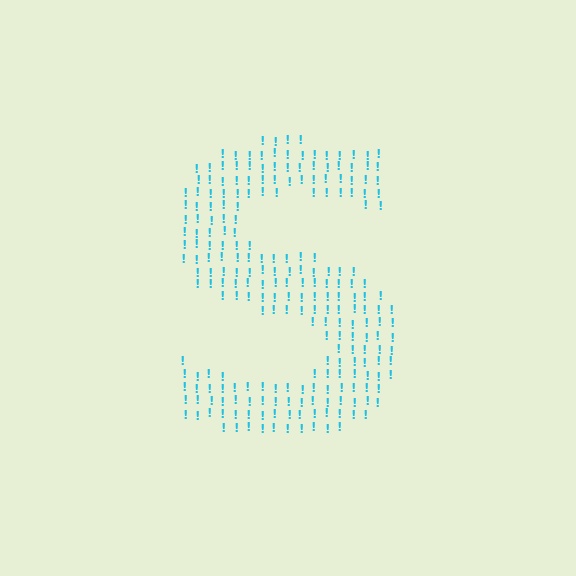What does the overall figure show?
The overall figure shows the letter S.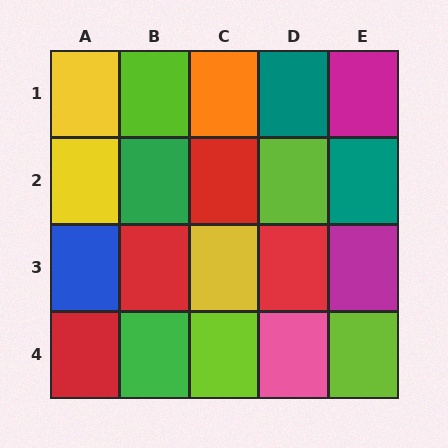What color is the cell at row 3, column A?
Blue.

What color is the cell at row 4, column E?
Lime.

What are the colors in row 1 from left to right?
Yellow, lime, orange, teal, magenta.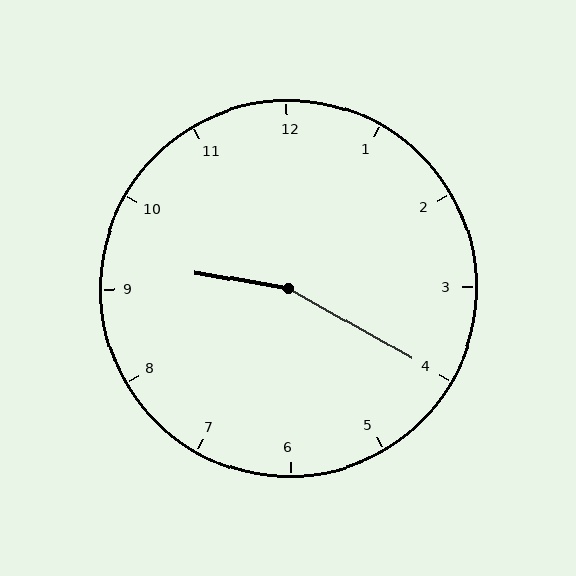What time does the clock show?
9:20.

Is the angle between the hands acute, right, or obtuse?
It is obtuse.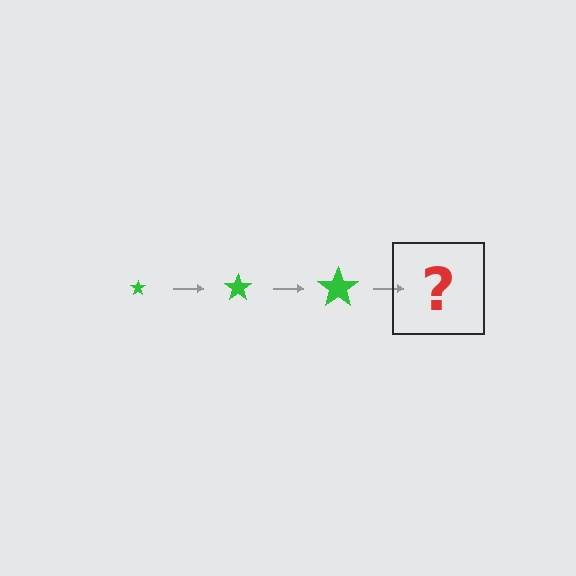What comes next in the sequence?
The next element should be a green star, larger than the previous one.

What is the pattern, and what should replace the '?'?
The pattern is that the star gets progressively larger each step. The '?' should be a green star, larger than the previous one.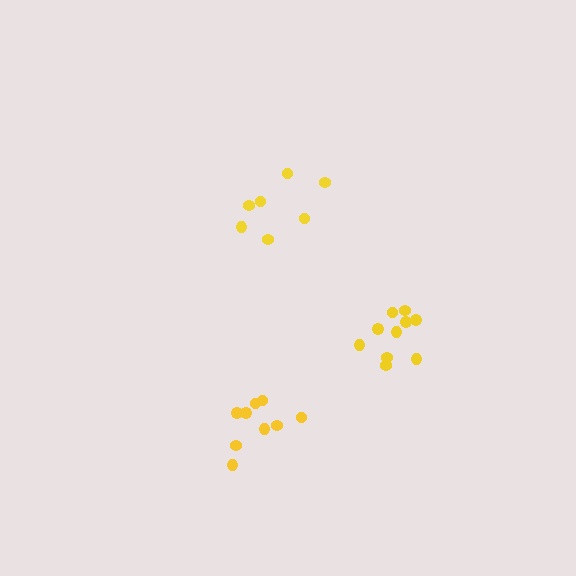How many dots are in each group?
Group 1: 7 dots, Group 2: 10 dots, Group 3: 9 dots (26 total).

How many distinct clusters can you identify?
There are 3 distinct clusters.